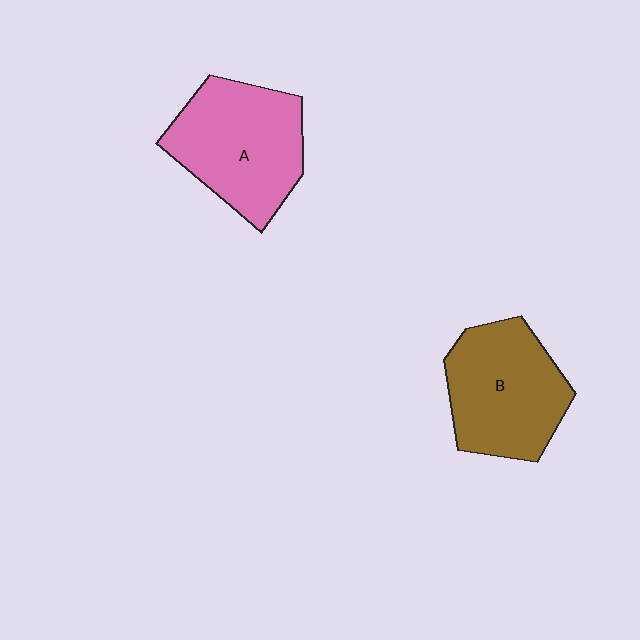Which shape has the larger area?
Shape A (pink).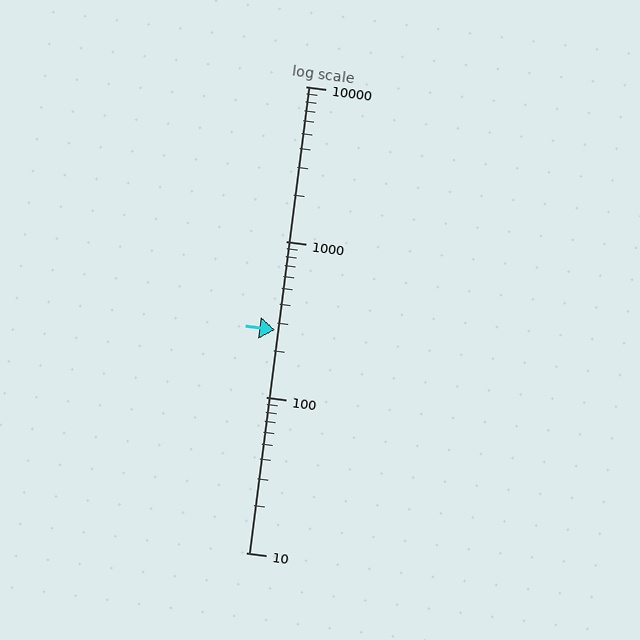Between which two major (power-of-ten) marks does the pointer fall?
The pointer is between 100 and 1000.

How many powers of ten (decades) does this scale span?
The scale spans 3 decades, from 10 to 10000.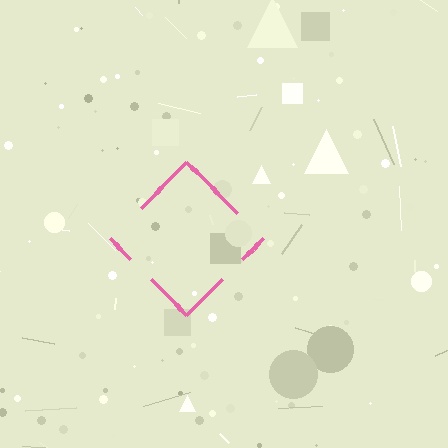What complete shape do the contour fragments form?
The contour fragments form a diamond.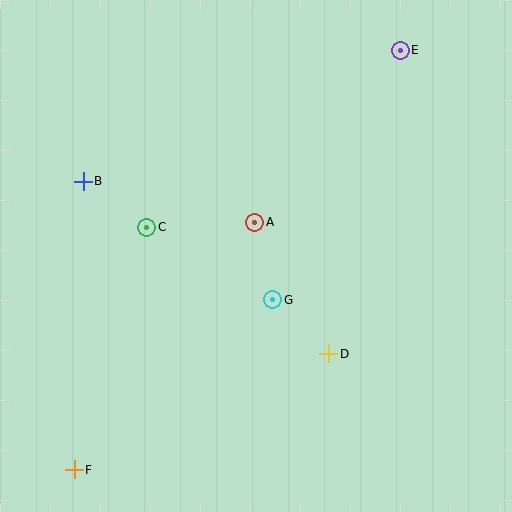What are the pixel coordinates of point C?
Point C is at (147, 227).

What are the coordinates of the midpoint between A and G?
The midpoint between A and G is at (264, 261).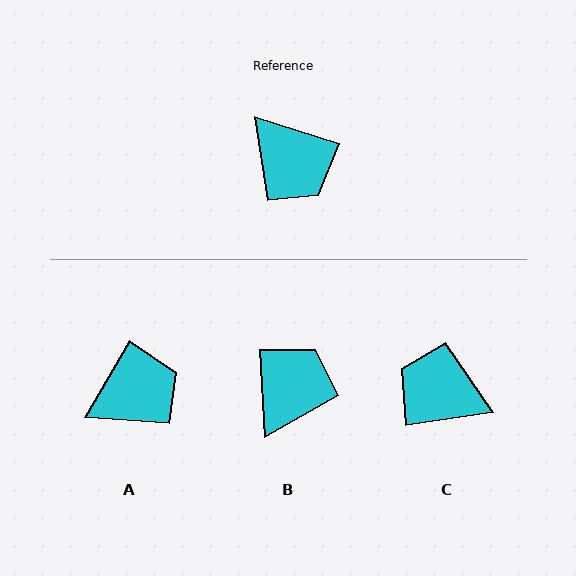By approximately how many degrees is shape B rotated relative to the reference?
Approximately 111 degrees counter-clockwise.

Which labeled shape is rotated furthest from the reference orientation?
C, about 154 degrees away.